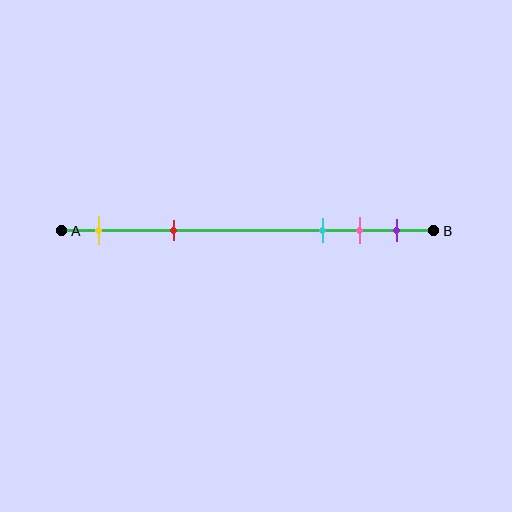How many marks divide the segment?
There are 5 marks dividing the segment.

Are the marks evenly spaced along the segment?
No, the marks are not evenly spaced.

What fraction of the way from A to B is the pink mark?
The pink mark is approximately 80% (0.8) of the way from A to B.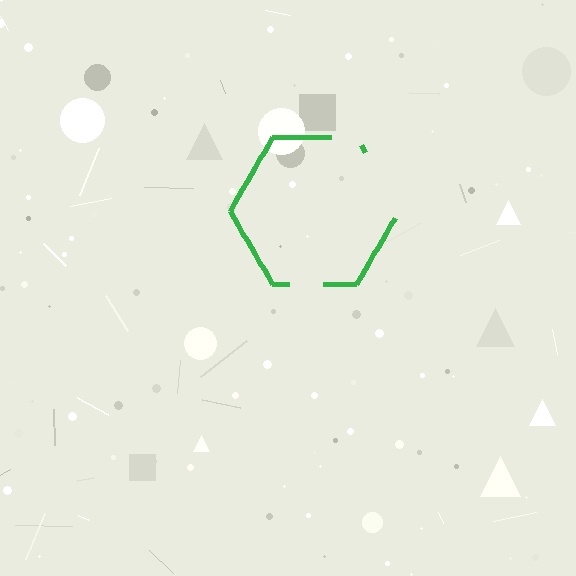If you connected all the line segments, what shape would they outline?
They would outline a hexagon.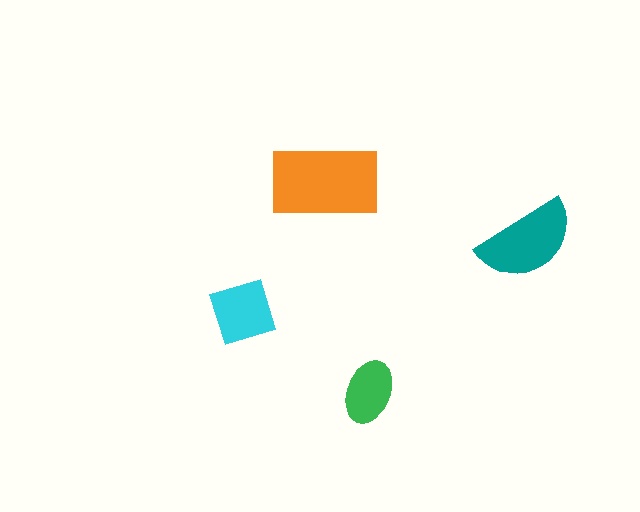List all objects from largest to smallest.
The orange rectangle, the teal semicircle, the cyan diamond, the green ellipse.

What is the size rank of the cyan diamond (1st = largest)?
3rd.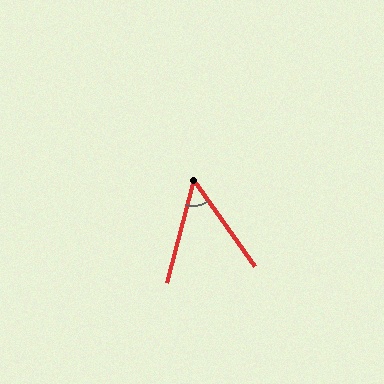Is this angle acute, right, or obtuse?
It is acute.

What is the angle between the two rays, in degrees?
Approximately 50 degrees.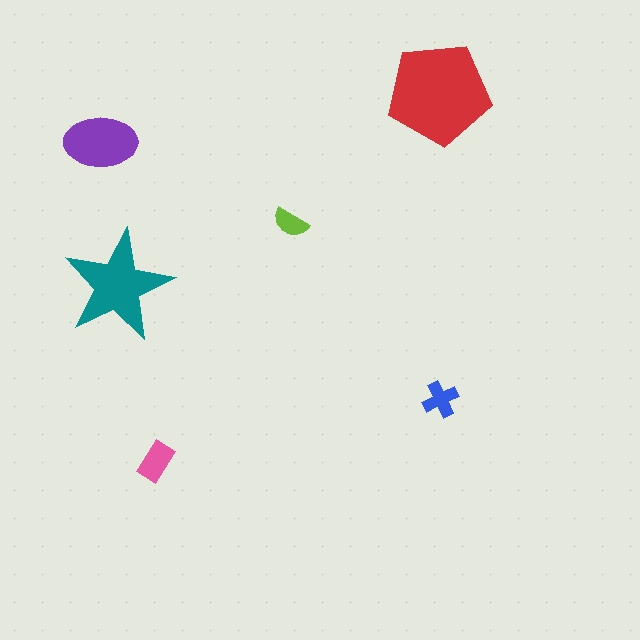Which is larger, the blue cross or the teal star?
The teal star.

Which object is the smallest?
The lime semicircle.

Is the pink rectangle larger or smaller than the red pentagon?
Smaller.